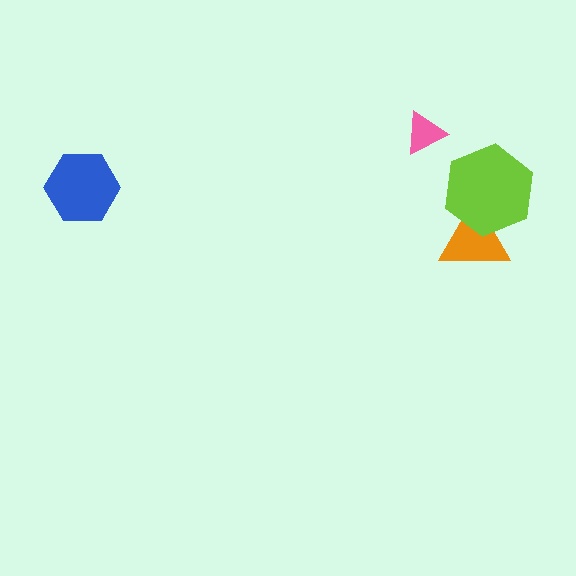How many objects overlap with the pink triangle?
0 objects overlap with the pink triangle.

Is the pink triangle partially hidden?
No, no other shape covers it.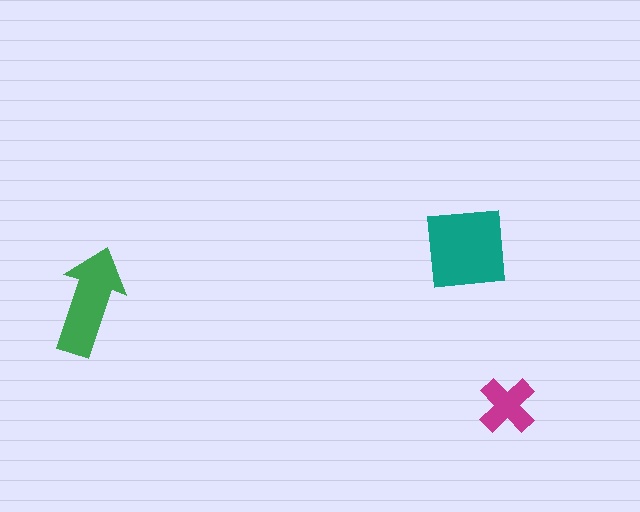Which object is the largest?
The teal square.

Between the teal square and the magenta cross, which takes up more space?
The teal square.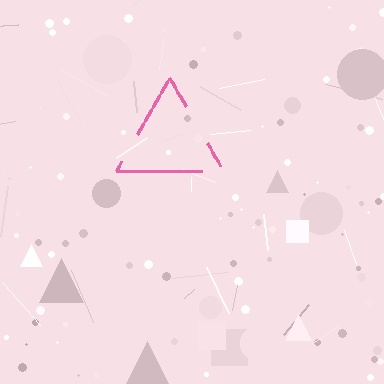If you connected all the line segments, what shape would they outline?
They would outline a triangle.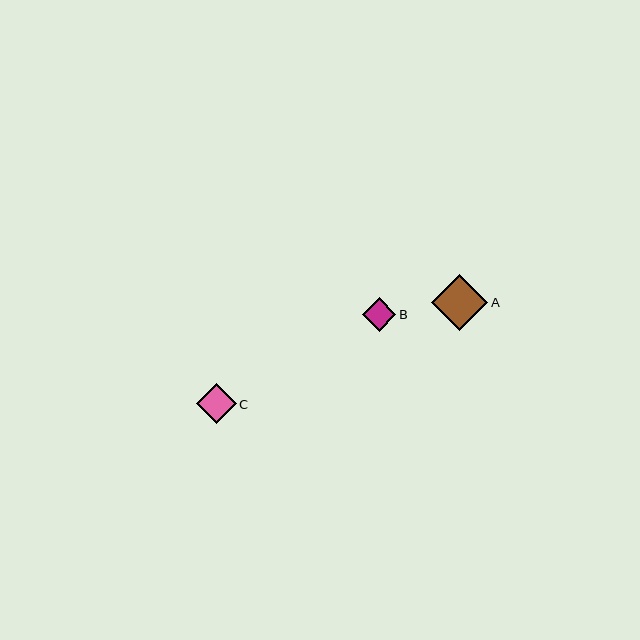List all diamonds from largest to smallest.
From largest to smallest: A, C, B.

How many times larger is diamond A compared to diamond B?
Diamond A is approximately 1.7 times the size of diamond B.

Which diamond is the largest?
Diamond A is the largest with a size of approximately 56 pixels.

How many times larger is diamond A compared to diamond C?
Diamond A is approximately 1.4 times the size of diamond C.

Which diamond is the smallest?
Diamond B is the smallest with a size of approximately 34 pixels.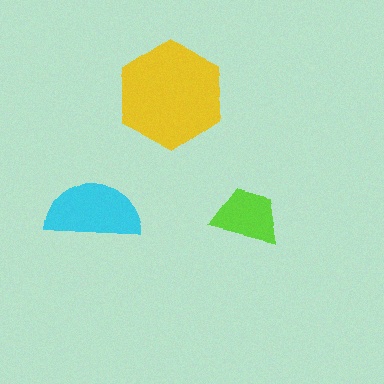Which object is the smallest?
The lime trapezoid.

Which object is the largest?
The yellow hexagon.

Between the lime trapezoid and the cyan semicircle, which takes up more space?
The cyan semicircle.